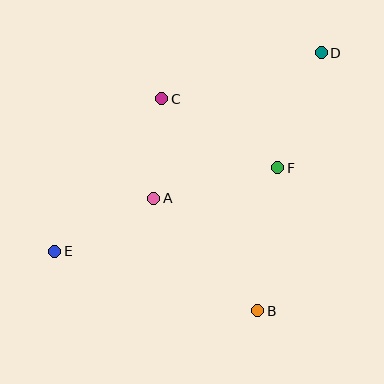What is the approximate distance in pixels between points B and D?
The distance between B and D is approximately 266 pixels.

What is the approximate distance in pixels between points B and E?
The distance between B and E is approximately 212 pixels.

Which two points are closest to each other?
Points A and C are closest to each other.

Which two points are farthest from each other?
Points D and E are farthest from each other.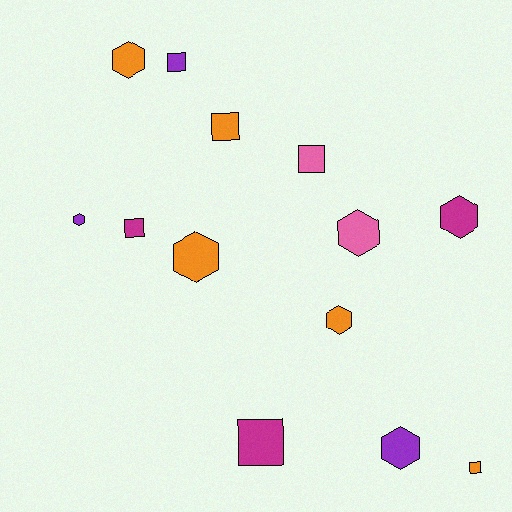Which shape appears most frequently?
Hexagon, with 7 objects.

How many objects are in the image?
There are 13 objects.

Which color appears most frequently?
Orange, with 5 objects.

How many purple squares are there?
There is 1 purple square.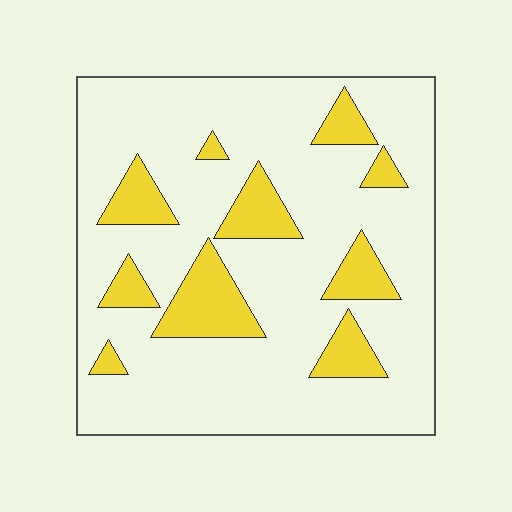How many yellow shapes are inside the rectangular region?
10.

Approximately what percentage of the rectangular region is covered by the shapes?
Approximately 20%.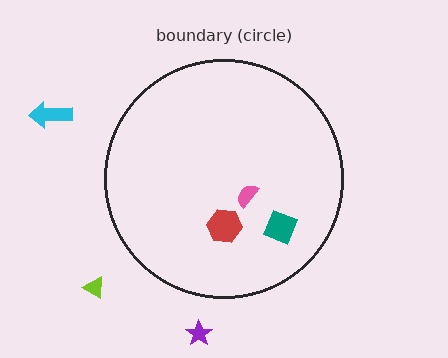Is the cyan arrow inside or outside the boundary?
Outside.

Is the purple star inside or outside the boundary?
Outside.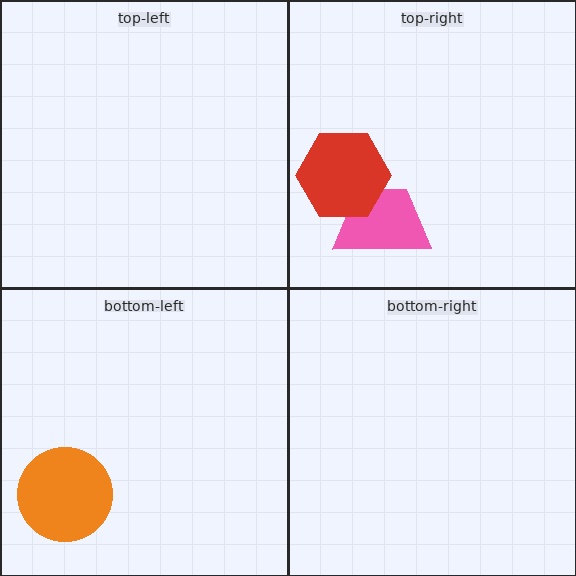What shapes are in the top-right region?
The pink trapezoid, the red hexagon.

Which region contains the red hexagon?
The top-right region.